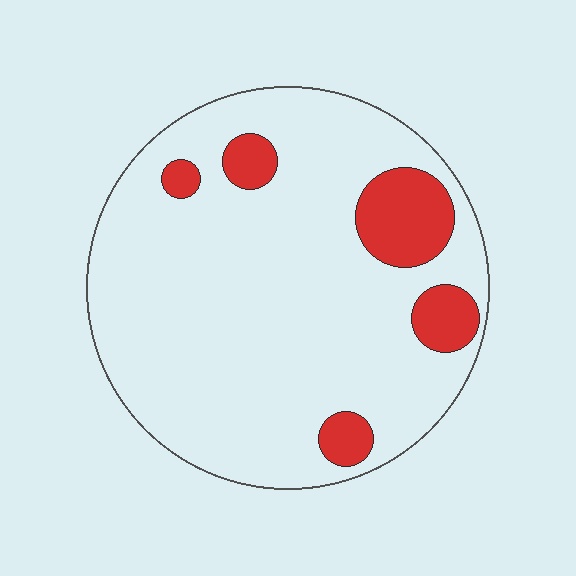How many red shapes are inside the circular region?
5.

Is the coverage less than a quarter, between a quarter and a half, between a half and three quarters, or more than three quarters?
Less than a quarter.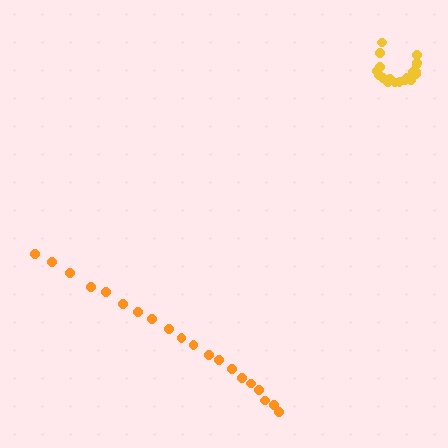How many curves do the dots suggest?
There are 2 distinct paths.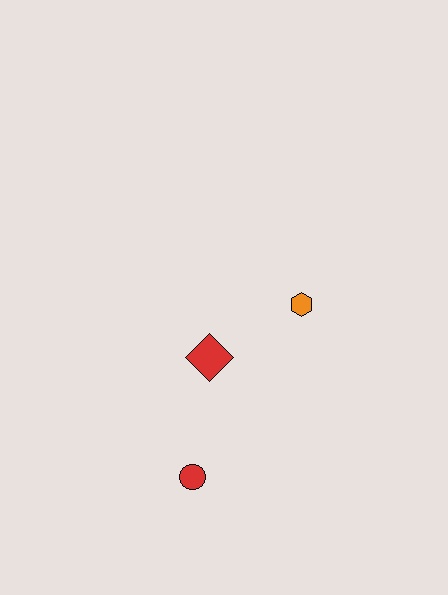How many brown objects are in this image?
There are no brown objects.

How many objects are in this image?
There are 3 objects.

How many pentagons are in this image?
There are no pentagons.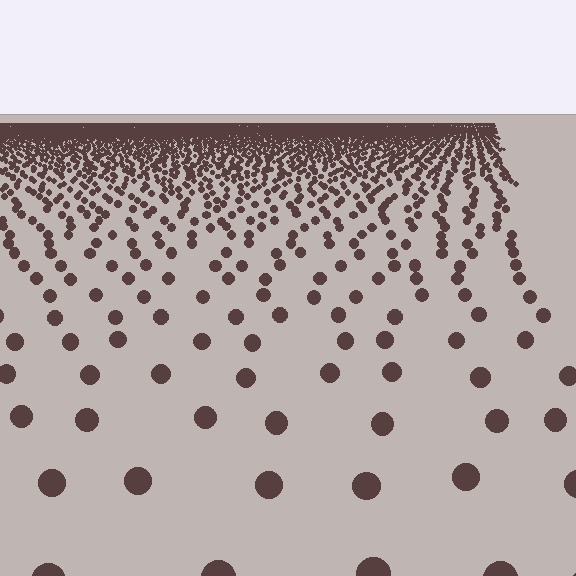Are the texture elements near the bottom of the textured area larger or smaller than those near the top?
Larger. Near the bottom, elements are closer to the viewer and appear at a bigger on-screen size.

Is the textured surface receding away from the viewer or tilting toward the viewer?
The surface is receding away from the viewer. Texture elements get smaller and denser toward the top.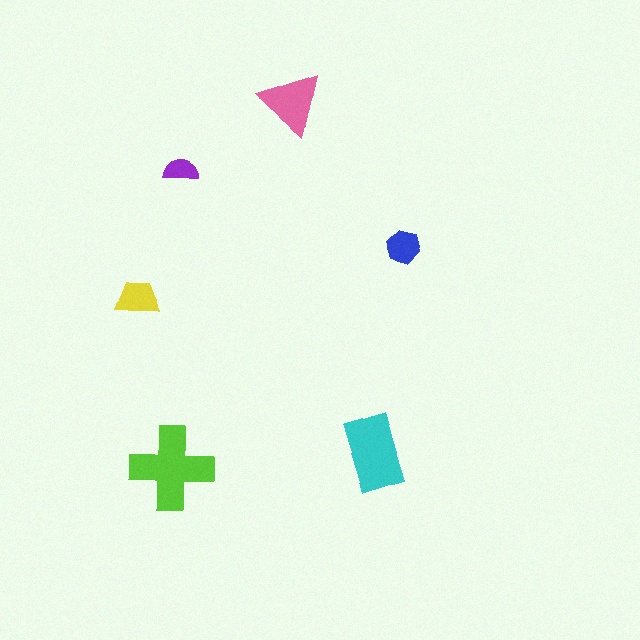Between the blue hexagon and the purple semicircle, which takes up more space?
The blue hexagon.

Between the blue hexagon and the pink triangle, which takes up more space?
The pink triangle.